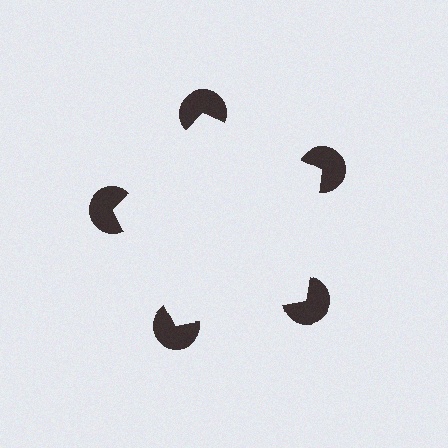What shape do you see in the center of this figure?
An illusory pentagon — its edges are inferred from the aligned wedge cuts in the pac-man discs, not physically drawn.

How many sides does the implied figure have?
5 sides.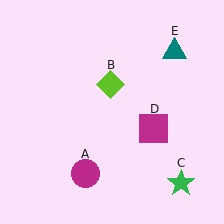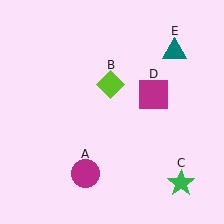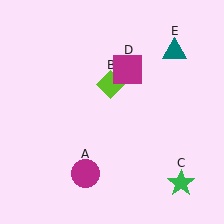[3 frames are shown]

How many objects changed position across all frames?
1 object changed position: magenta square (object D).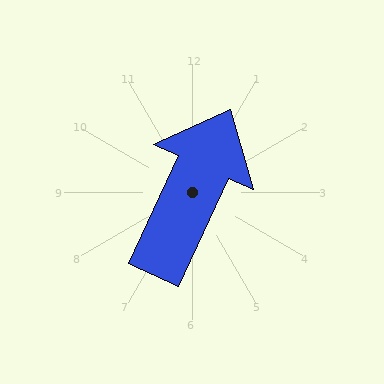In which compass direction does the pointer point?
Northeast.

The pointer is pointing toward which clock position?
Roughly 1 o'clock.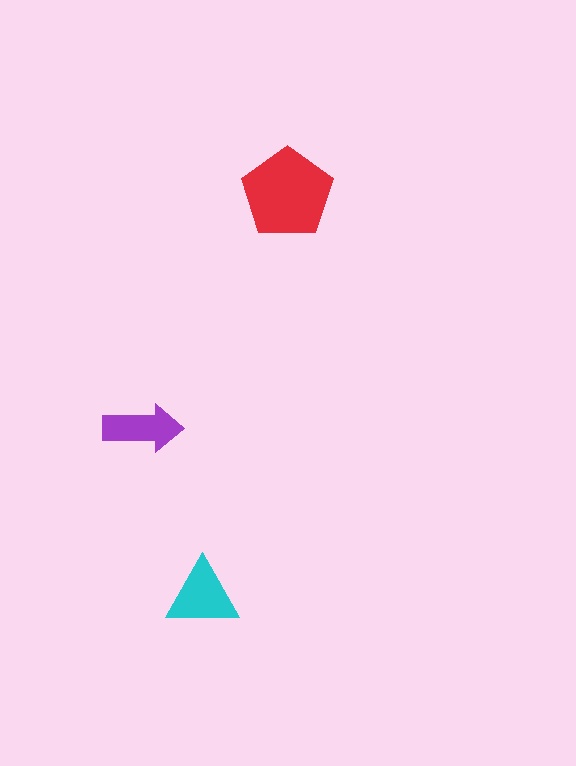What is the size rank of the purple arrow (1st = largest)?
3rd.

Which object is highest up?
The red pentagon is topmost.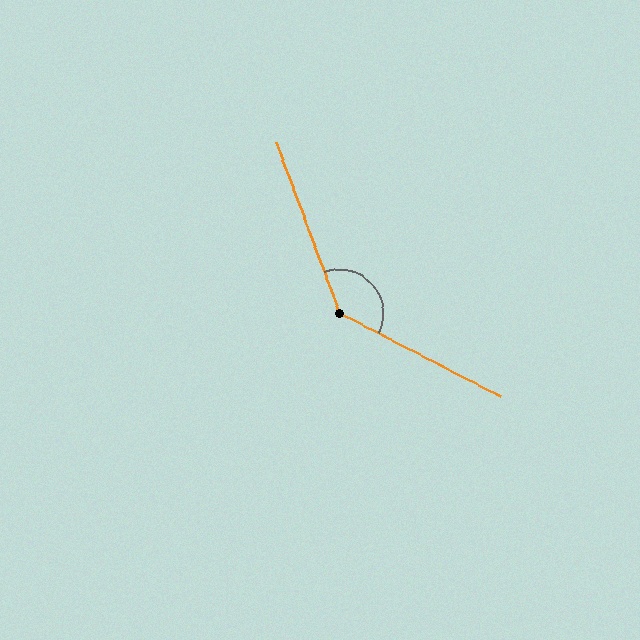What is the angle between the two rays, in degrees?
Approximately 137 degrees.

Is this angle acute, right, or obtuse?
It is obtuse.